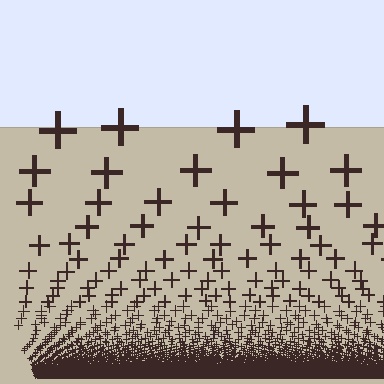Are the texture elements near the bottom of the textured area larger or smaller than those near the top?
Smaller. The gradient is inverted — elements near the bottom are smaller and denser.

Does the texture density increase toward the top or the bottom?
Density increases toward the bottom.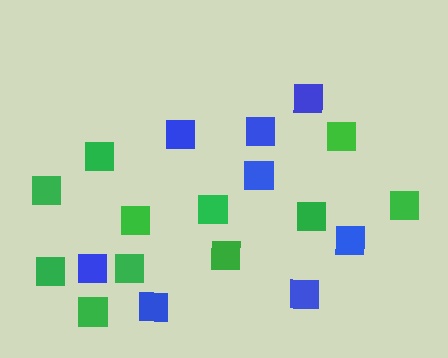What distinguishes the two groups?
There are 2 groups: one group of blue squares (8) and one group of green squares (11).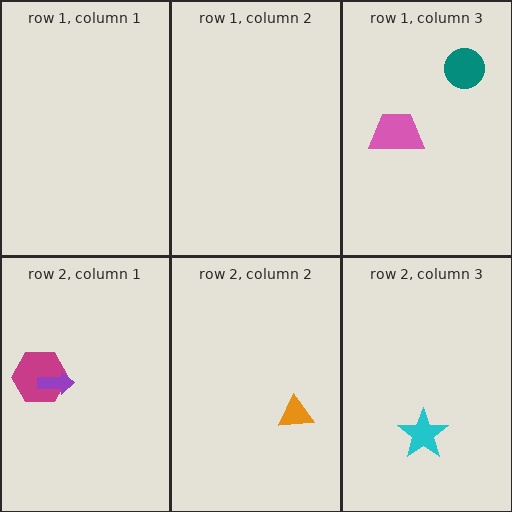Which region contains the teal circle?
The row 1, column 3 region.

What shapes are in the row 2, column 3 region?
The cyan star.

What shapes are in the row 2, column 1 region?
The magenta hexagon, the purple arrow.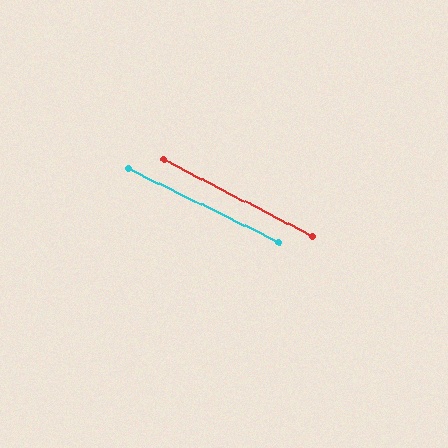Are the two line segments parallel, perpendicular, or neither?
Parallel — their directions differ by only 1.0°.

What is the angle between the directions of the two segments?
Approximately 1 degree.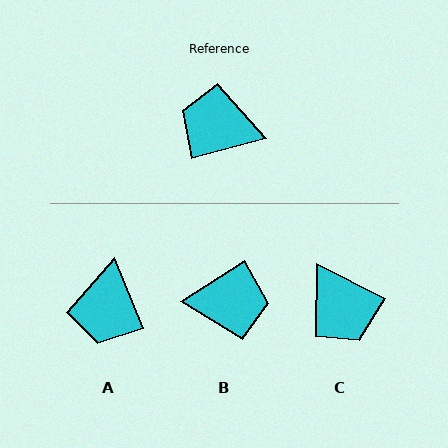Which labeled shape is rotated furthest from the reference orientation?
B, about 162 degrees away.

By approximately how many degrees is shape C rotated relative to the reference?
Approximately 138 degrees counter-clockwise.